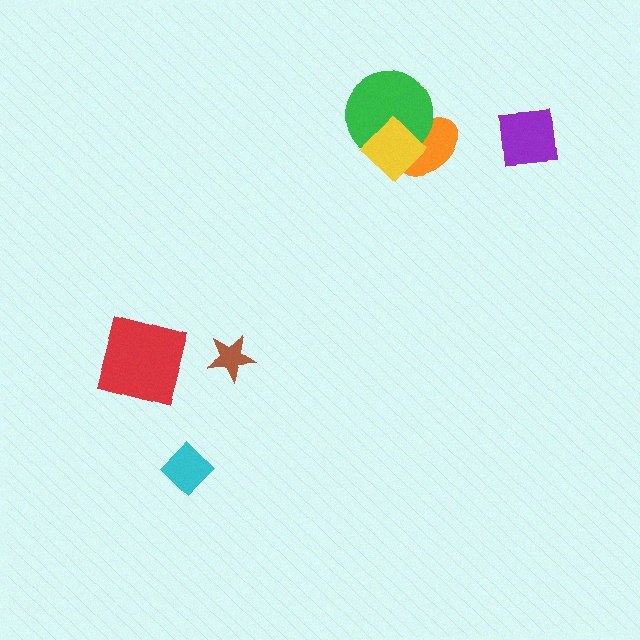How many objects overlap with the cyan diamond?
0 objects overlap with the cyan diamond.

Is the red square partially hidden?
No, no other shape covers it.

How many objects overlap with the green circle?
2 objects overlap with the green circle.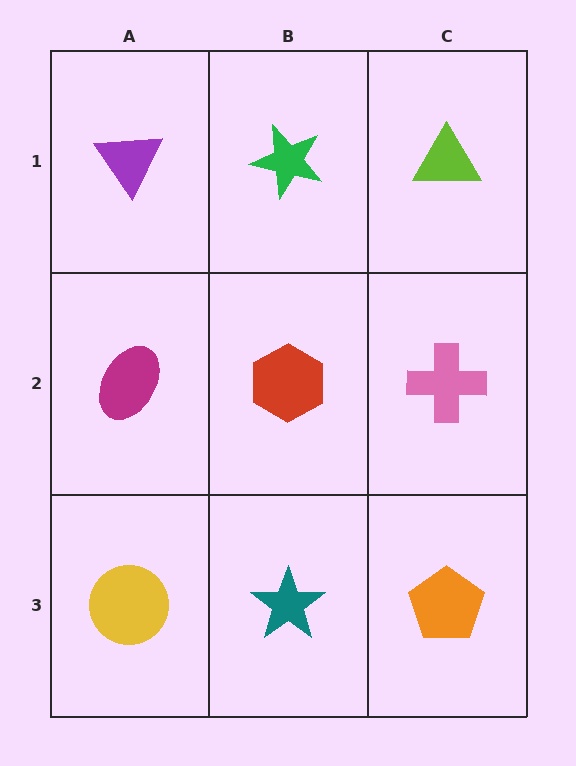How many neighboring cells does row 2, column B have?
4.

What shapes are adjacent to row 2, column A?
A purple triangle (row 1, column A), a yellow circle (row 3, column A), a red hexagon (row 2, column B).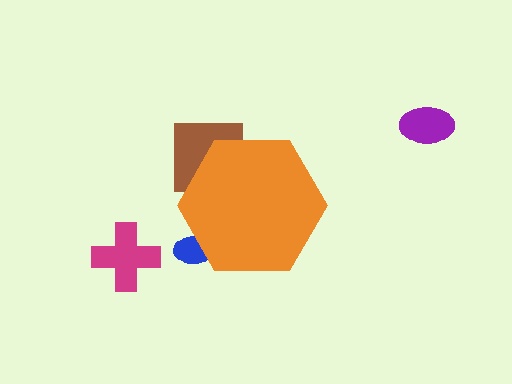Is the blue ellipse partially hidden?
Yes, the blue ellipse is partially hidden behind the orange hexagon.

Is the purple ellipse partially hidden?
No, the purple ellipse is fully visible.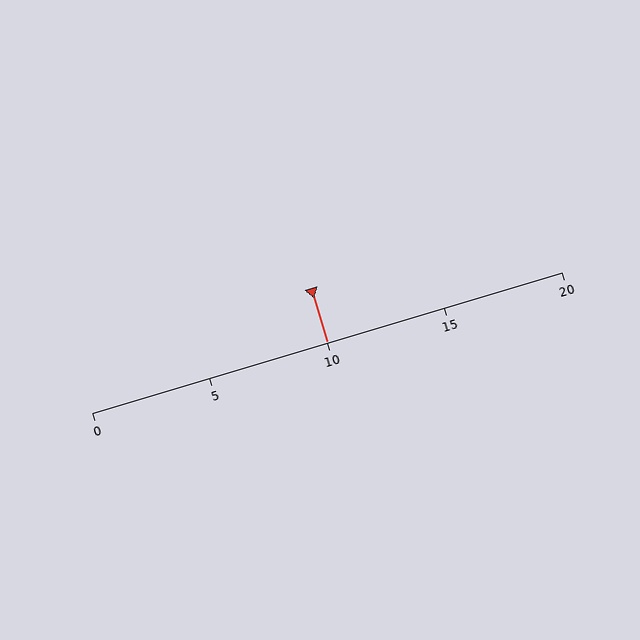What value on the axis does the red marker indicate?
The marker indicates approximately 10.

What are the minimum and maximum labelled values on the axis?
The axis runs from 0 to 20.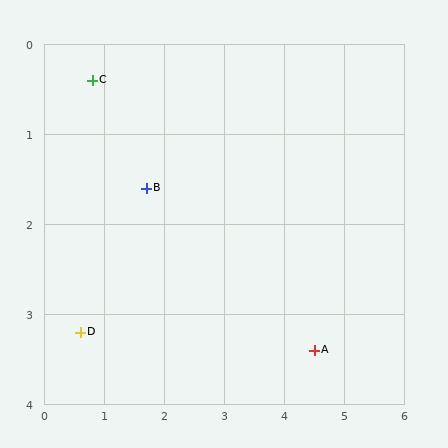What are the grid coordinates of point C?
Point C is at approximately (0.8, 0.4).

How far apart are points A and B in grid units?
Points A and B are about 3.3 grid units apart.